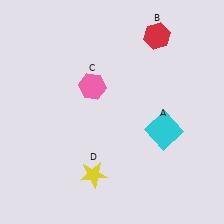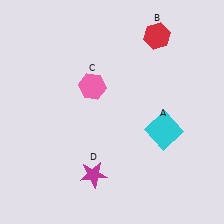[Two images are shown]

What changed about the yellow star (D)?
In Image 1, D is yellow. In Image 2, it changed to magenta.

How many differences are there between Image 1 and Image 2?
There is 1 difference between the two images.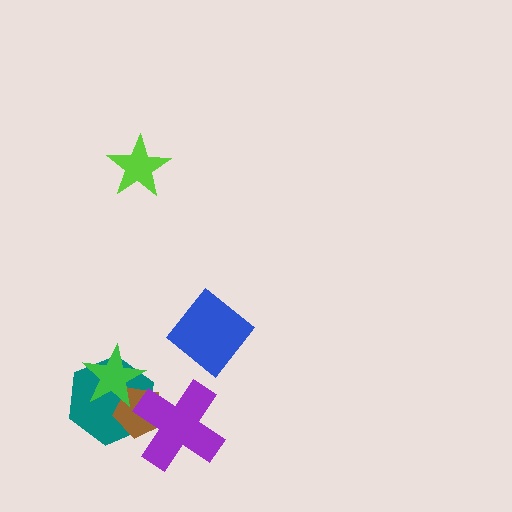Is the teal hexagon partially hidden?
Yes, it is partially covered by another shape.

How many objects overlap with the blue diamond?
0 objects overlap with the blue diamond.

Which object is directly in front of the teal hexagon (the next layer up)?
The brown pentagon is directly in front of the teal hexagon.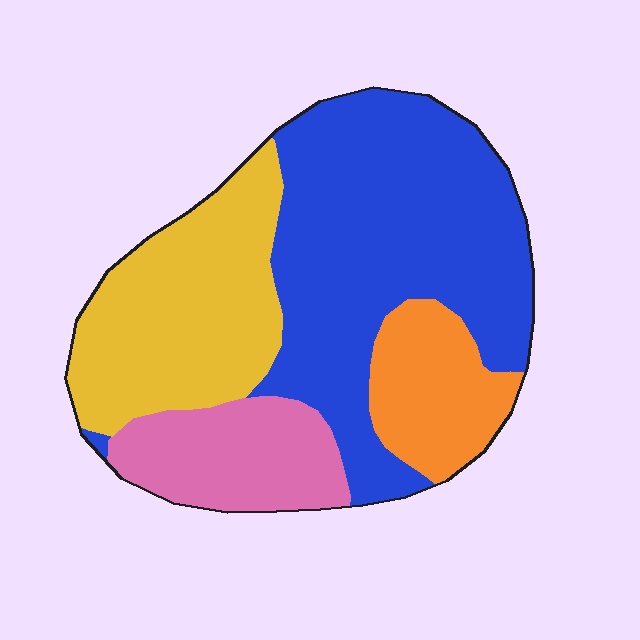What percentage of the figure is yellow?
Yellow covers roughly 25% of the figure.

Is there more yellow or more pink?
Yellow.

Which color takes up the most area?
Blue, at roughly 45%.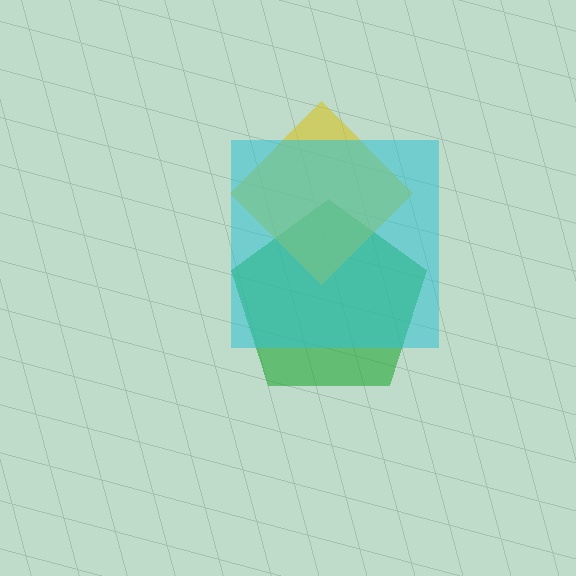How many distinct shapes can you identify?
There are 3 distinct shapes: a green pentagon, a yellow diamond, a cyan square.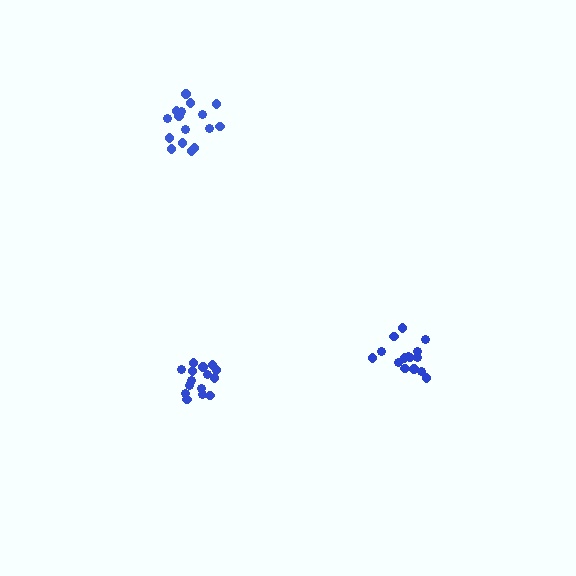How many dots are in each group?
Group 1: 15 dots, Group 2: 15 dots, Group 3: 16 dots (46 total).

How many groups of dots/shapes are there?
There are 3 groups.